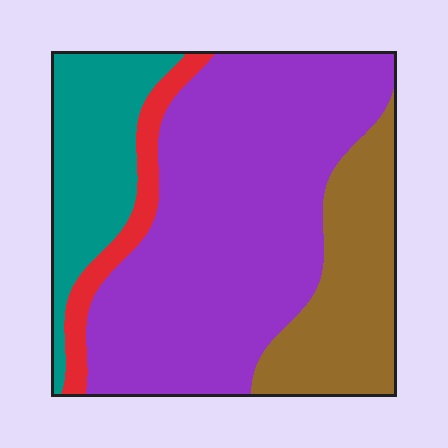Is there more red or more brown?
Brown.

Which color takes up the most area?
Purple, at roughly 55%.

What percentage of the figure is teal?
Teal takes up less than a quarter of the figure.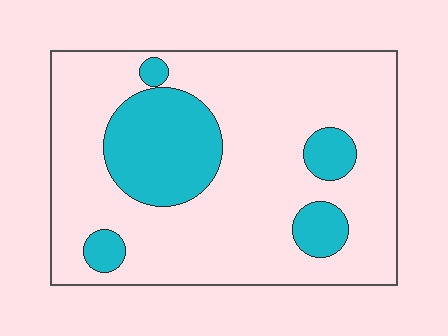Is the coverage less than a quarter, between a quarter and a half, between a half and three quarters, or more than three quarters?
Less than a quarter.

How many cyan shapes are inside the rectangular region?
5.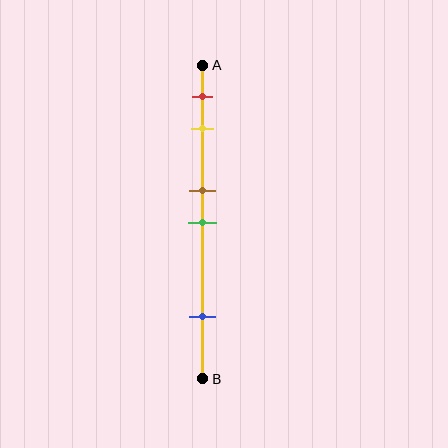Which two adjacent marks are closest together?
The brown and green marks are the closest adjacent pair.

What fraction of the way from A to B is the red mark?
The red mark is approximately 10% (0.1) of the way from A to B.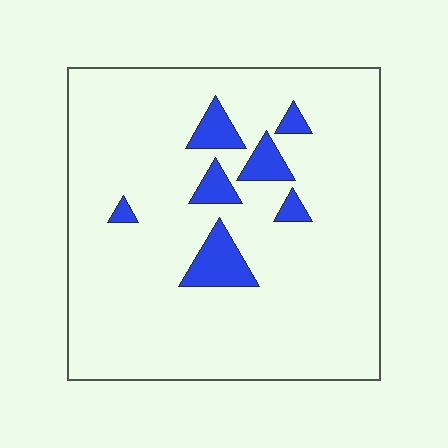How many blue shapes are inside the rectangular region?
7.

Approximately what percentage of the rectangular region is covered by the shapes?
Approximately 10%.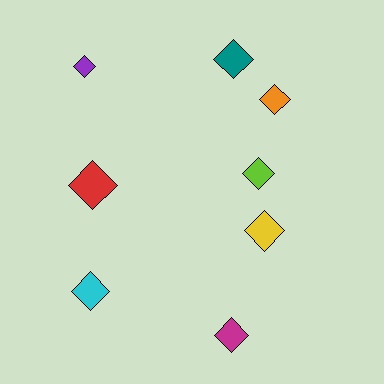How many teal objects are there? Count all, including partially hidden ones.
There is 1 teal object.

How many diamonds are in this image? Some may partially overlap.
There are 8 diamonds.